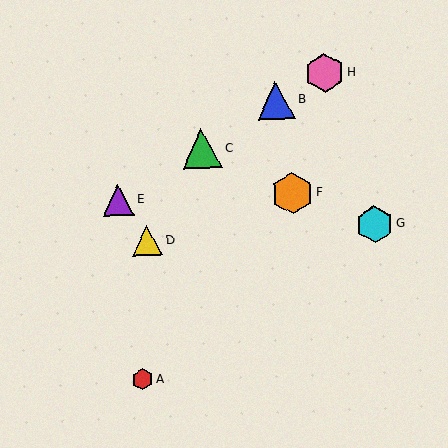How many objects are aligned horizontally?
2 objects (E, F) are aligned horizontally.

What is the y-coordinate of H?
Object H is at y≈73.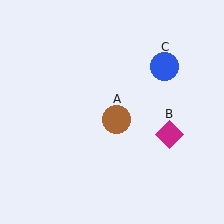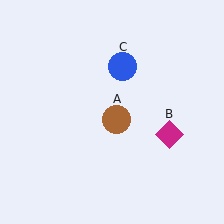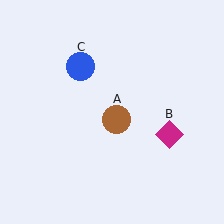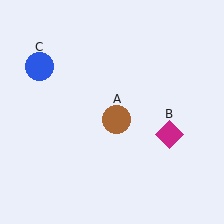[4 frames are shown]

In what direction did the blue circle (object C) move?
The blue circle (object C) moved left.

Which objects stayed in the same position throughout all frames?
Brown circle (object A) and magenta diamond (object B) remained stationary.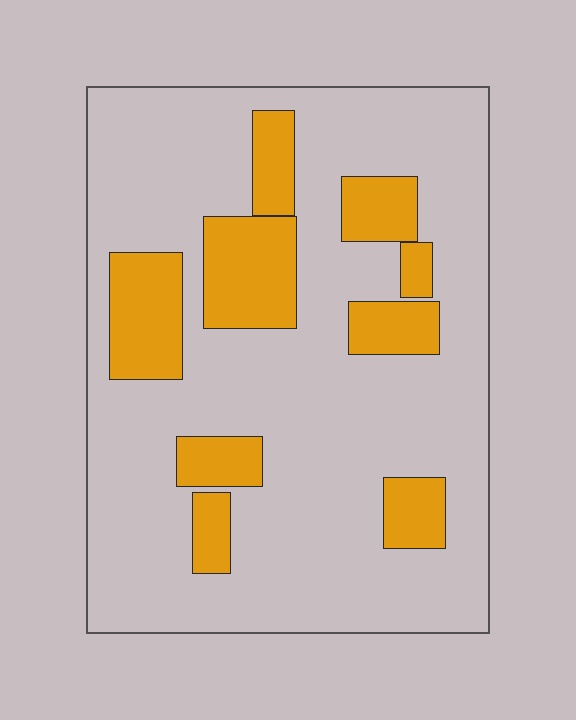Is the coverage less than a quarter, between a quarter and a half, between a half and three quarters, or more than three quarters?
Less than a quarter.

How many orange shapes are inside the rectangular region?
9.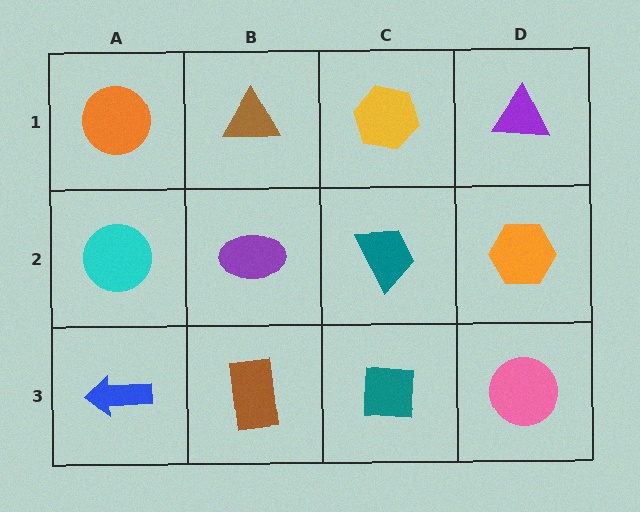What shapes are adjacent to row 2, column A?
An orange circle (row 1, column A), a blue arrow (row 3, column A), a purple ellipse (row 2, column B).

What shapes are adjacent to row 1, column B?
A purple ellipse (row 2, column B), an orange circle (row 1, column A), a yellow hexagon (row 1, column C).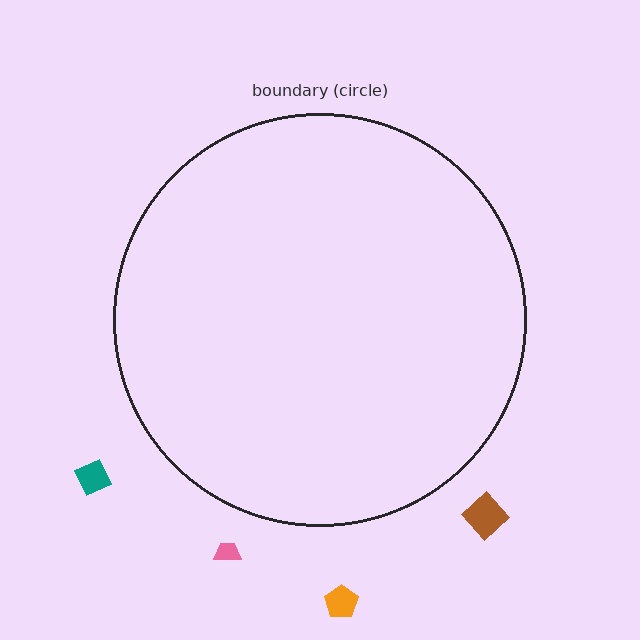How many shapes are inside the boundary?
0 inside, 4 outside.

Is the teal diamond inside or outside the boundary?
Outside.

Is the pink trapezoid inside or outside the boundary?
Outside.